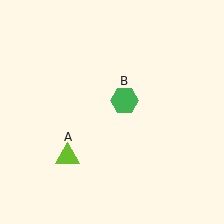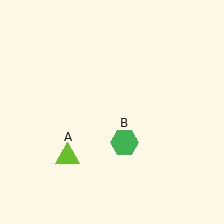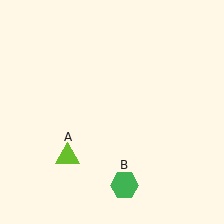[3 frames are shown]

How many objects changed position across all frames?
1 object changed position: green hexagon (object B).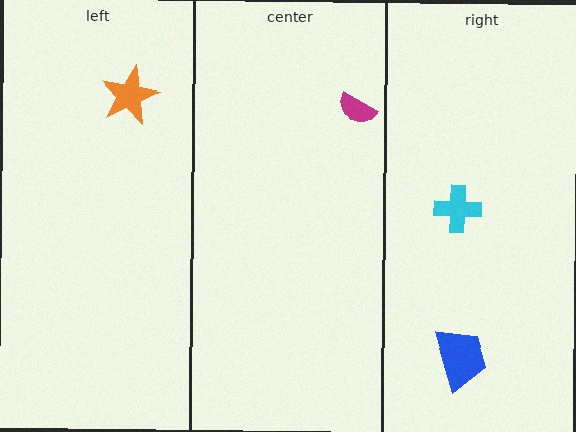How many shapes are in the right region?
2.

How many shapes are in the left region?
1.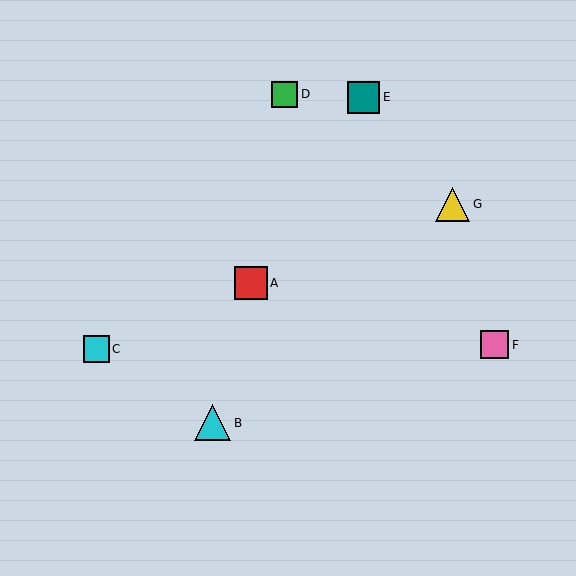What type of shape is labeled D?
Shape D is a green square.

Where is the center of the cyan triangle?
The center of the cyan triangle is at (213, 423).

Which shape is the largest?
The cyan triangle (labeled B) is the largest.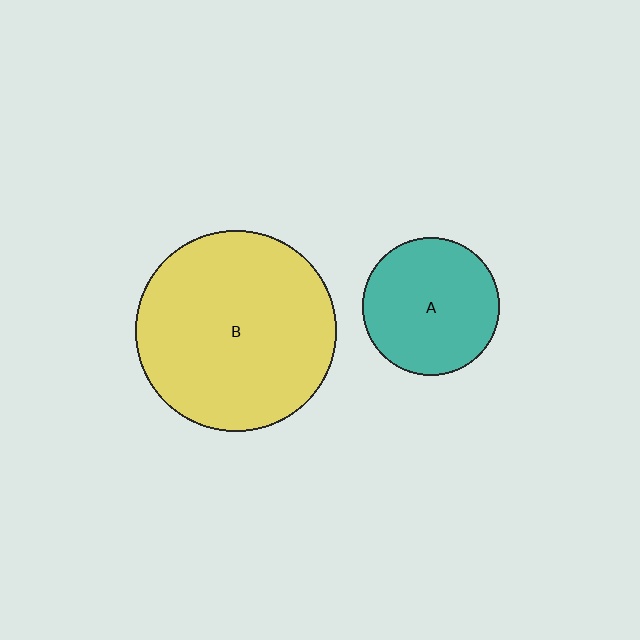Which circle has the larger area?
Circle B (yellow).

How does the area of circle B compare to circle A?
Approximately 2.2 times.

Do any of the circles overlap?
No, none of the circles overlap.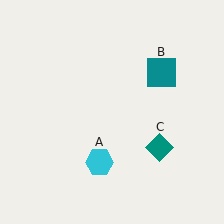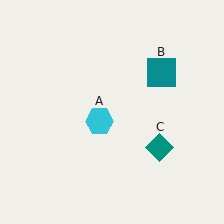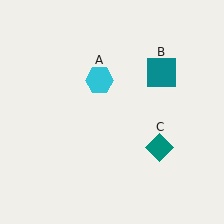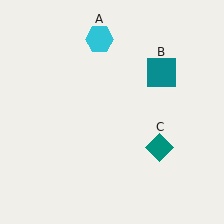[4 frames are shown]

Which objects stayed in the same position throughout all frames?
Teal square (object B) and teal diamond (object C) remained stationary.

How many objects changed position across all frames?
1 object changed position: cyan hexagon (object A).